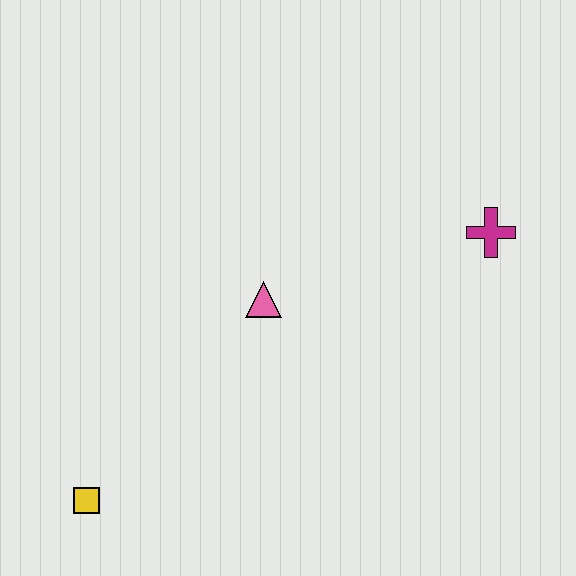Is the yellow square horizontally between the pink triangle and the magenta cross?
No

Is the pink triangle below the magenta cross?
Yes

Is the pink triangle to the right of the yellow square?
Yes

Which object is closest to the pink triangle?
The magenta cross is closest to the pink triangle.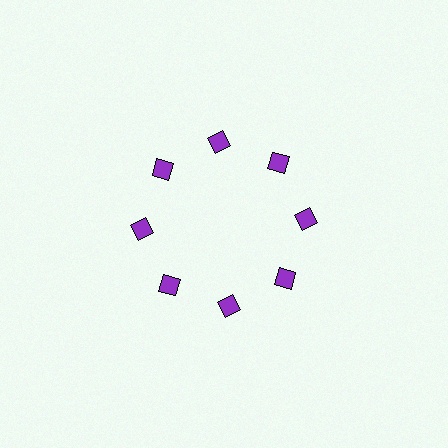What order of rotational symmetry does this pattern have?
This pattern has 8-fold rotational symmetry.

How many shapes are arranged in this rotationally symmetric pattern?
There are 8 shapes, arranged in 8 groups of 1.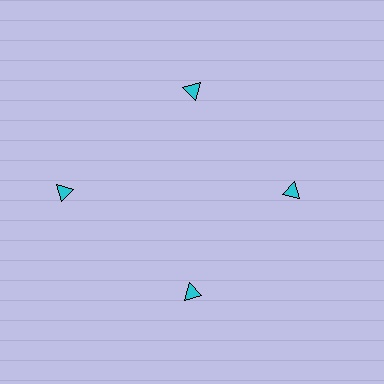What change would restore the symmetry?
The symmetry would be restored by moving it inward, back onto the ring so that all 4 triangles sit at equal angles and equal distance from the center.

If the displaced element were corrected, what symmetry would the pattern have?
It would have 4-fold rotational symmetry — the pattern would map onto itself every 90 degrees.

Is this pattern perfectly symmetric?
No. The 4 cyan triangles are arranged in a ring, but one element near the 9 o'clock position is pushed outward from the center, breaking the 4-fold rotational symmetry.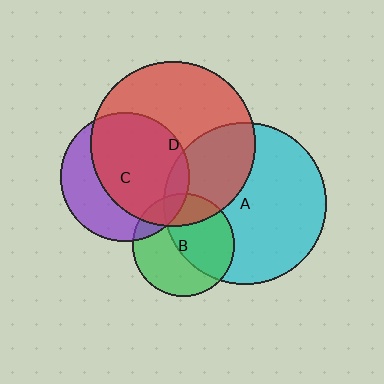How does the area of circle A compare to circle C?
Approximately 1.6 times.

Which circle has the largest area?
Circle D (red).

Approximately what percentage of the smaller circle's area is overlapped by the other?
Approximately 30%.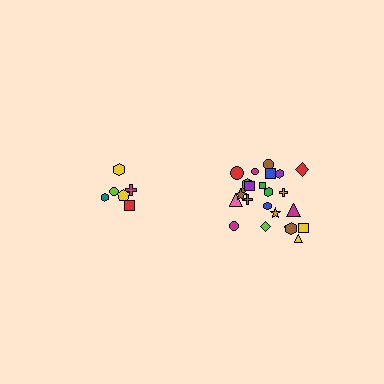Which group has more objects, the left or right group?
The right group.